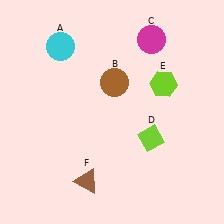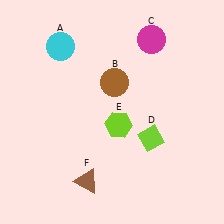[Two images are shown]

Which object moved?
The lime hexagon (E) moved left.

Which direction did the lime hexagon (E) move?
The lime hexagon (E) moved left.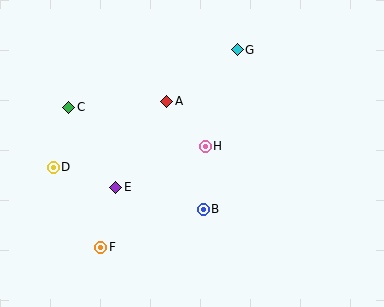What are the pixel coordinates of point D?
Point D is at (53, 167).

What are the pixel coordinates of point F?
Point F is at (101, 247).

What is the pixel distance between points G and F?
The distance between G and F is 240 pixels.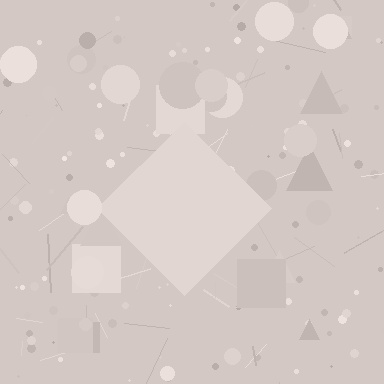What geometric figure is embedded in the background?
A diamond is embedded in the background.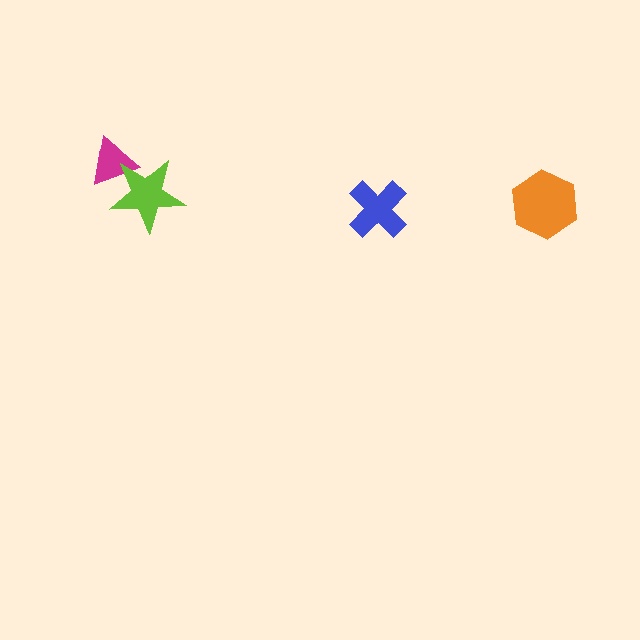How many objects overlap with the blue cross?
0 objects overlap with the blue cross.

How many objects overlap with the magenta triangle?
1 object overlaps with the magenta triangle.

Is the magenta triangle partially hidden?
Yes, it is partially covered by another shape.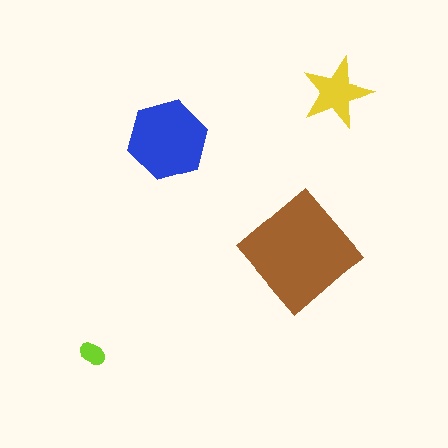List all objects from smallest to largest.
The lime ellipse, the yellow star, the blue hexagon, the brown diamond.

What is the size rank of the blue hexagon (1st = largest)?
2nd.